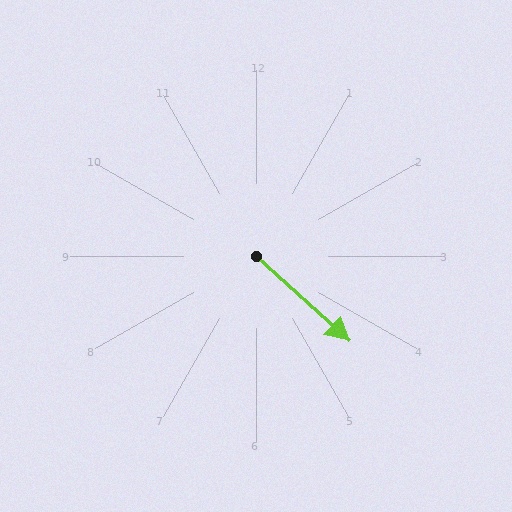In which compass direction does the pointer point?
Southeast.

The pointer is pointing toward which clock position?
Roughly 4 o'clock.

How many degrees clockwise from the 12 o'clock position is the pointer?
Approximately 132 degrees.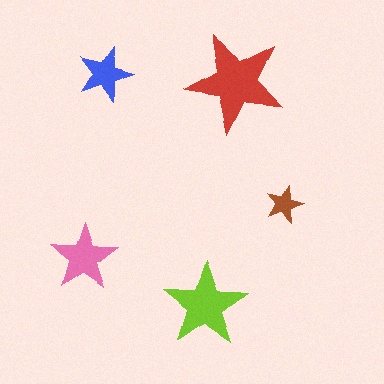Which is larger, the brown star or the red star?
The red one.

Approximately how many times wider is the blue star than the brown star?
About 1.5 times wider.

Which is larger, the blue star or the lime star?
The lime one.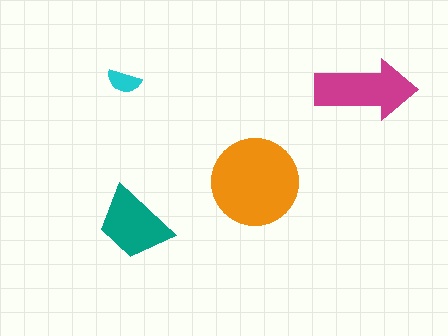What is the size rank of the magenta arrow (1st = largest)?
2nd.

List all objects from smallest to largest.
The cyan semicircle, the teal trapezoid, the magenta arrow, the orange circle.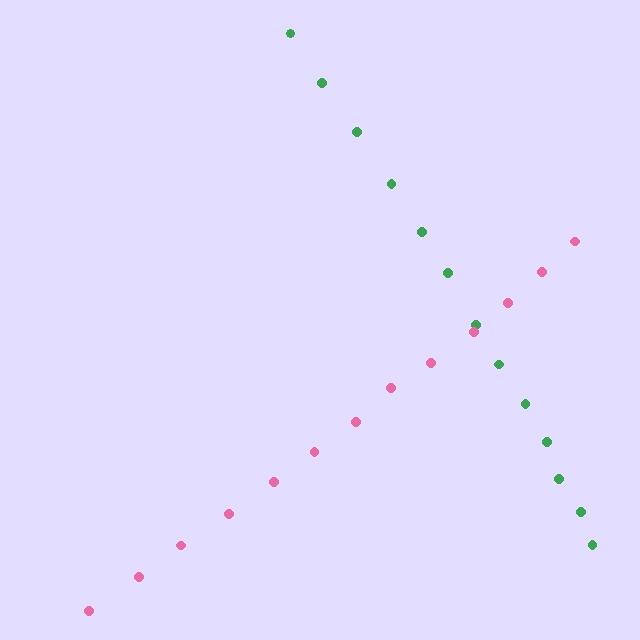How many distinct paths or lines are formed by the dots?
There are 2 distinct paths.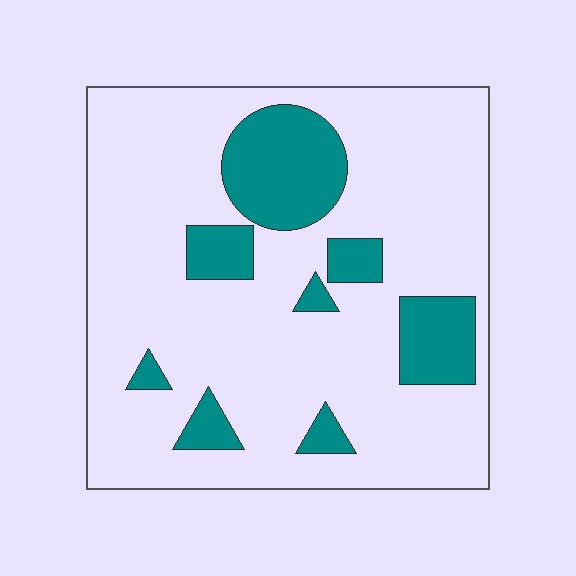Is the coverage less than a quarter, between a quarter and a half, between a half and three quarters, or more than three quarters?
Less than a quarter.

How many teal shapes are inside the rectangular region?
8.